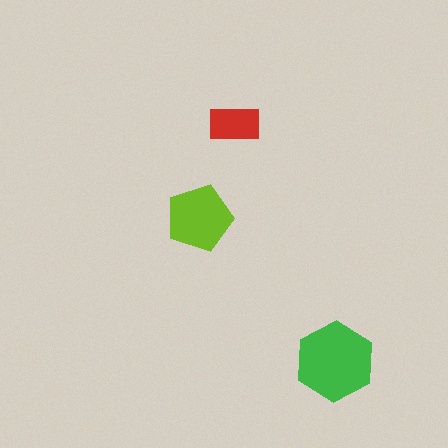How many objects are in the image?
There are 3 objects in the image.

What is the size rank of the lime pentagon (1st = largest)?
2nd.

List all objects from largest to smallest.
The green hexagon, the lime pentagon, the red rectangle.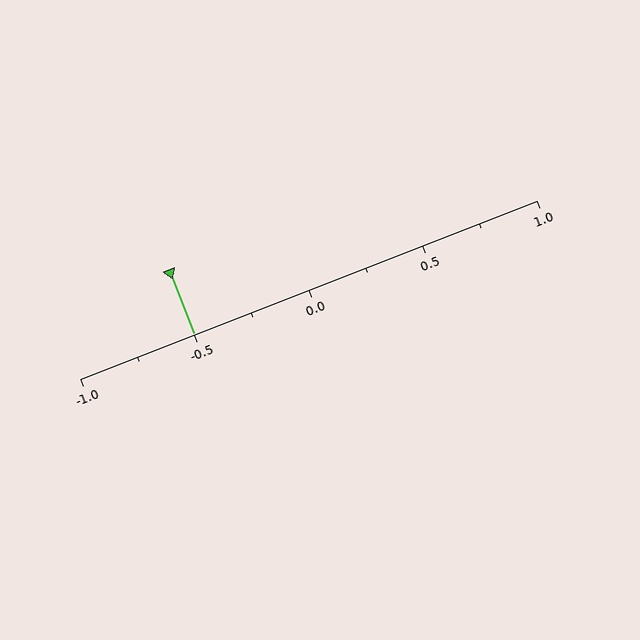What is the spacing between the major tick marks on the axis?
The major ticks are spaced 0.5 apart.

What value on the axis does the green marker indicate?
The marker indicates approximately -0.5.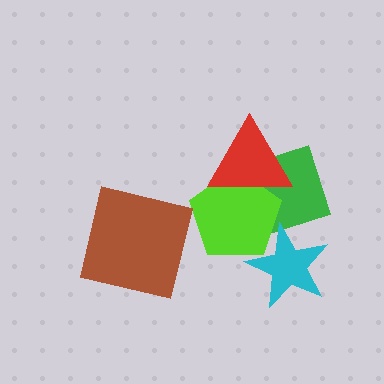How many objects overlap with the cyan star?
1 object overlaps with the cyan star.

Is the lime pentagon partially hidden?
Yes, it is partially covered by another shape.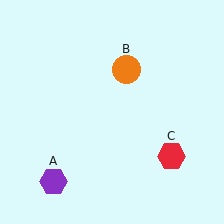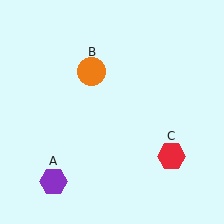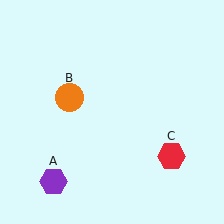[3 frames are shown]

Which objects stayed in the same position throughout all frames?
Purple hexagon (object A) and red hexagon (object C) remained stationary.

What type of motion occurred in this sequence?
The orange circle (object B) rotated counterclockwise around the center of the scene.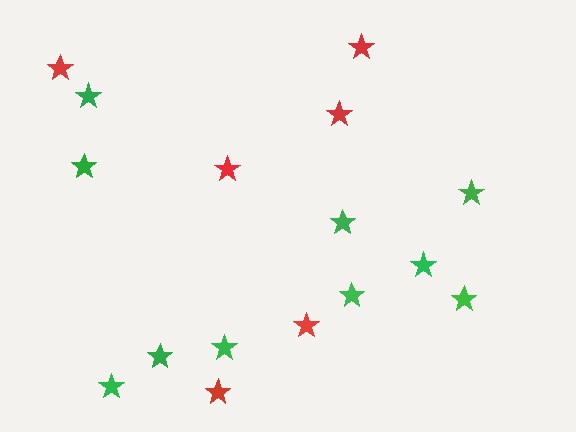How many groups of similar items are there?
There are 2 groups: one group of green stars (10) and one group of red stars (6).